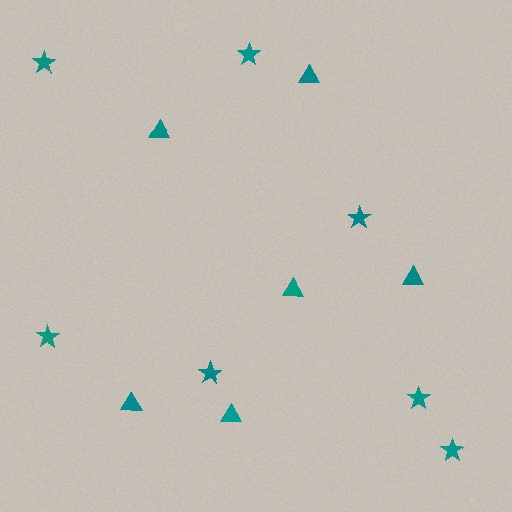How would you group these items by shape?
There are 2 groups: one group of stars (7) and one group of triangles (6).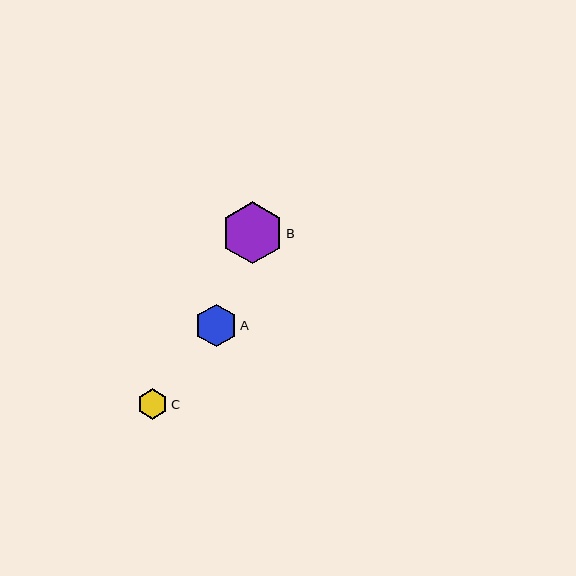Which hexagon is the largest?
Hexagon B is the largest with a size of approximately 62 pixels.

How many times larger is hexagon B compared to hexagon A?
Hexagon B is approximately 1.5 times the size of hexagon A.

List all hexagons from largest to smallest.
From largest to smallest: B, A, C.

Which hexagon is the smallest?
Hexagon C is the smallest with a size of approximately 31 pixels.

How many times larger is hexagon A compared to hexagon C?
Hexagon A is approximately 1.4 times the size of hexagon C.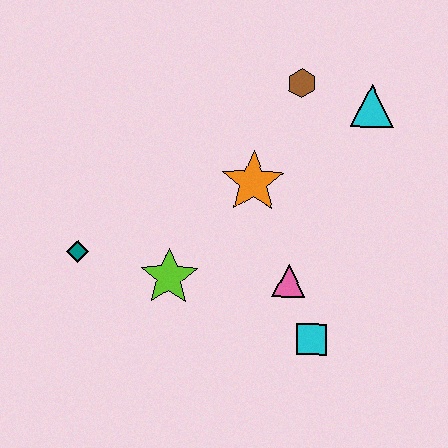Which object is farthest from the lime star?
The cyan triangle is farthest from the lime star.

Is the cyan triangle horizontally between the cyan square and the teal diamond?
No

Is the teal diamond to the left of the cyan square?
Yes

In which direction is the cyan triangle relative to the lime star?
The cyan triangle is to the right of the lime star.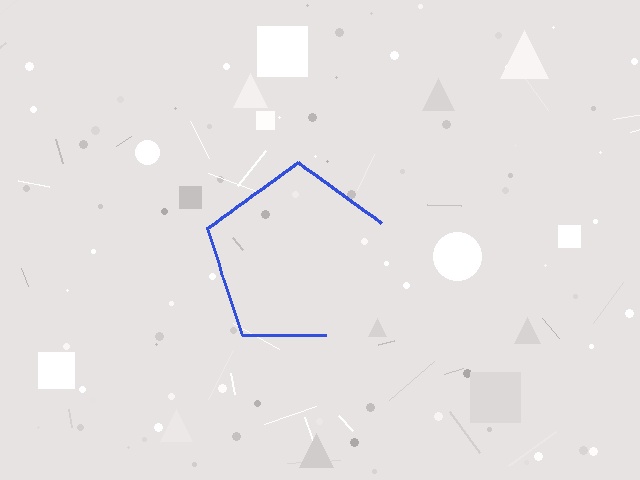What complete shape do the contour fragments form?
The contour fragments form a pentagon.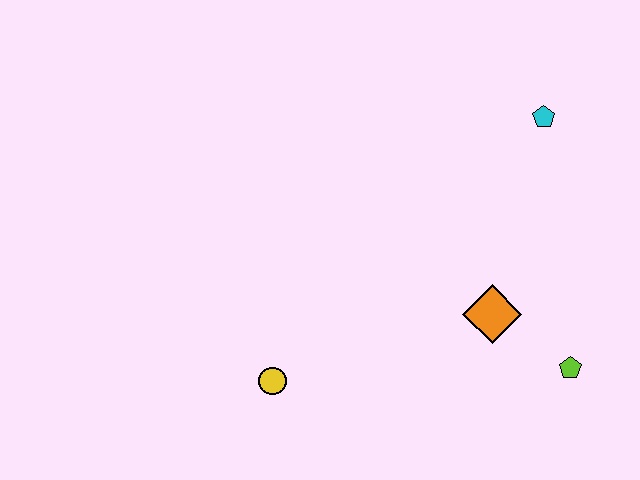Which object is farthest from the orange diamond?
The yellow circle is farthest from the orange diamond.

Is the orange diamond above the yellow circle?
Yes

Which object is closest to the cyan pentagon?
The orange diamond is closest to the cyan pentagon.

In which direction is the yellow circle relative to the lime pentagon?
The yellow circle is to the left of the lime pentagon.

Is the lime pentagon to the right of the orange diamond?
Yes